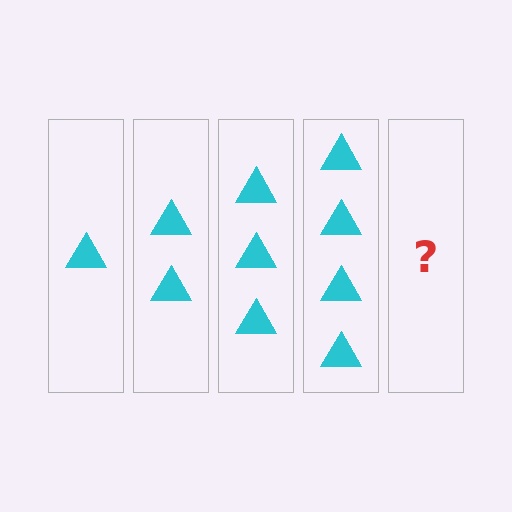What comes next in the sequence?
The next element should be 5 triangles.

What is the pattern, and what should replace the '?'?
The pattern is that each step adds one more triangle. The '?' should be 5 triangles.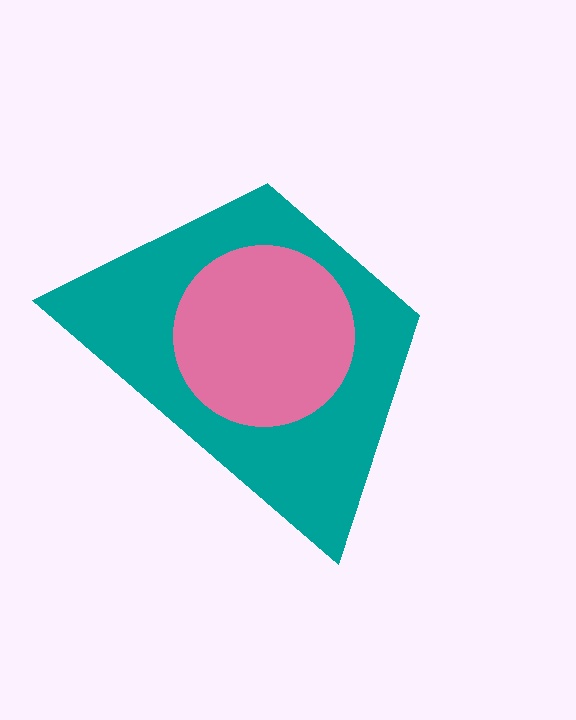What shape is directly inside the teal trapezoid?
The pink circle.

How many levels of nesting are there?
2.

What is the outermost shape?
The teal trapezoid.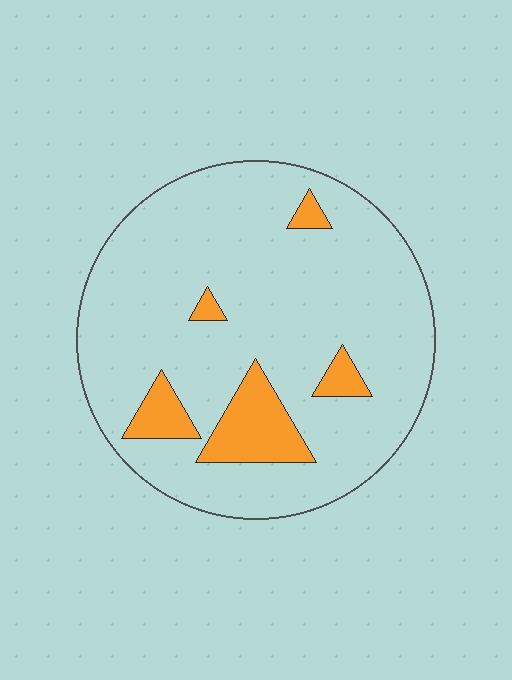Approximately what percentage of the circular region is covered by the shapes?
Approximately 10%.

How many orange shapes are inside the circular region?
5.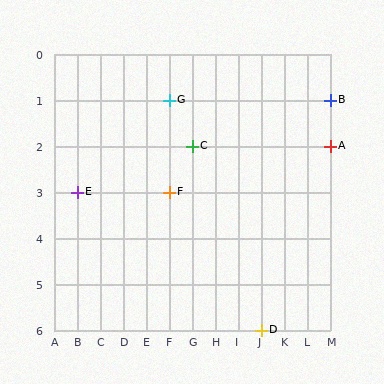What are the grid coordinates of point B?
Point B is at grid coordinates (M, 1).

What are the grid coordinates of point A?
Point A is at grid coordinates (M, 2).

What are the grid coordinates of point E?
Point E is at grid coordinates (B, 3).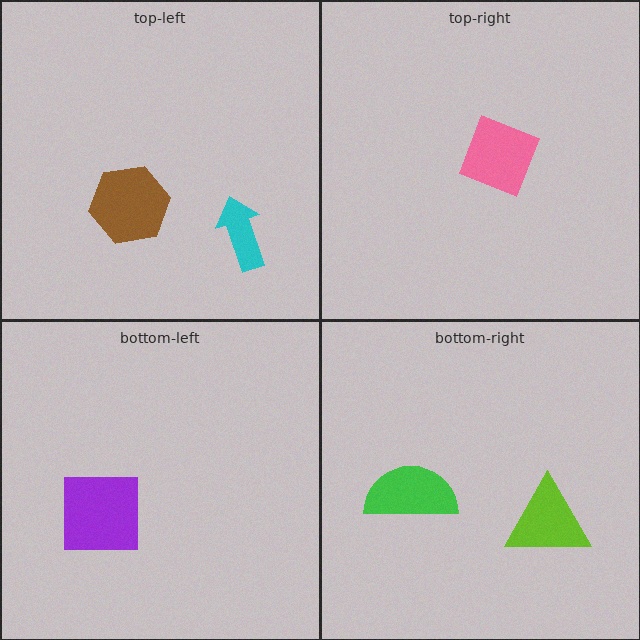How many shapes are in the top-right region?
1.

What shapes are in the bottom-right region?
The green semicircle, the lime triangle.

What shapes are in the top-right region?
The pink diamond.